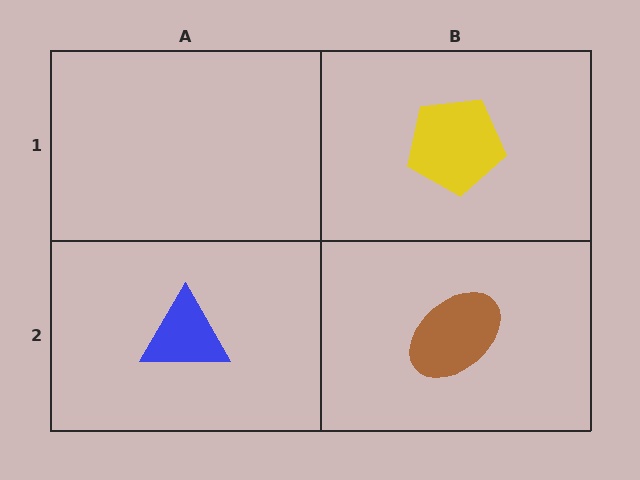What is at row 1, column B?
A yellow pentagon.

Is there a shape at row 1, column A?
No, that cell is empty.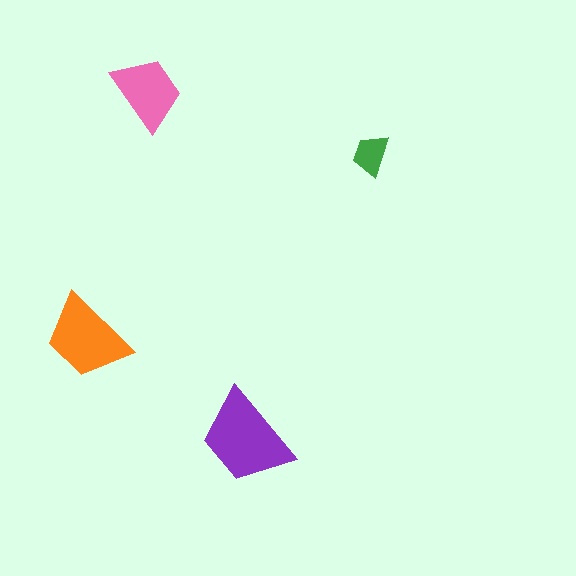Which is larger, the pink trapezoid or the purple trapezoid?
The purple one.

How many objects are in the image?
There are 4 objects in the image.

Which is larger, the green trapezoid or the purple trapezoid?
The purple one.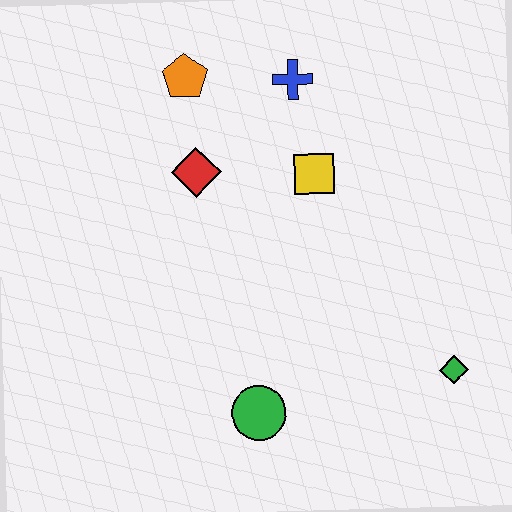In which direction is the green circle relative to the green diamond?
The green circle is to the left of the green diamond.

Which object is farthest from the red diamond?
The green diamond is farthest from the red diamond.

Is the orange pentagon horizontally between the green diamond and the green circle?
No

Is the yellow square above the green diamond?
Yes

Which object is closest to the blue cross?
The yellow square is closest to the blue cross.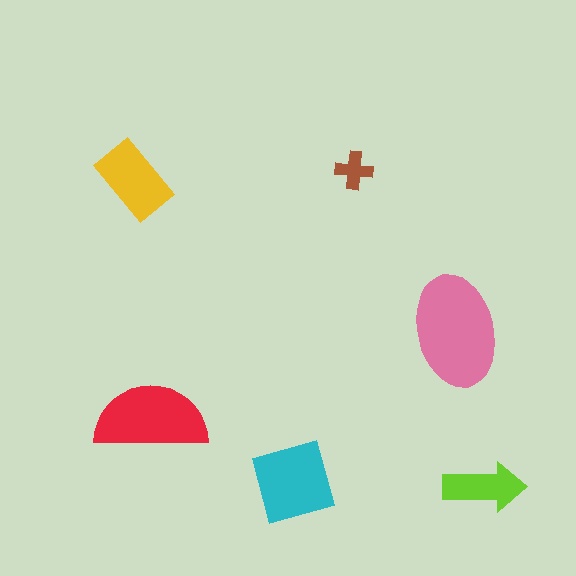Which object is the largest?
The pink ellipse.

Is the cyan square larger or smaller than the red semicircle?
Smaller.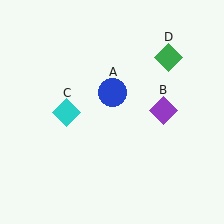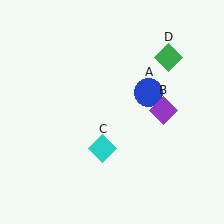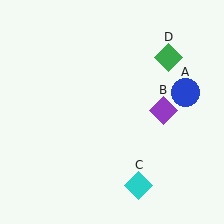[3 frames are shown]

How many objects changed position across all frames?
2 objects changed position: blue circle (object A), cyan diamond (object C).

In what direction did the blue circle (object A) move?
The blue circle (object A) moved right.